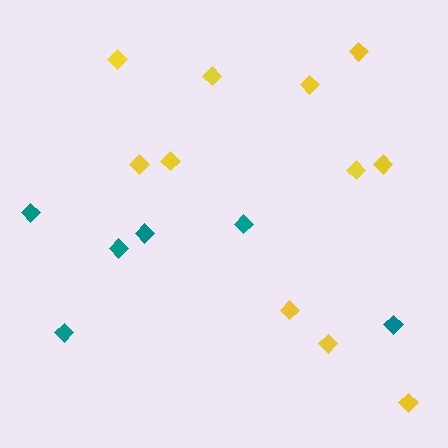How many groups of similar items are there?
There are 2 groups: one group of yellow diamonds (11) and one group of teal diamonds (6).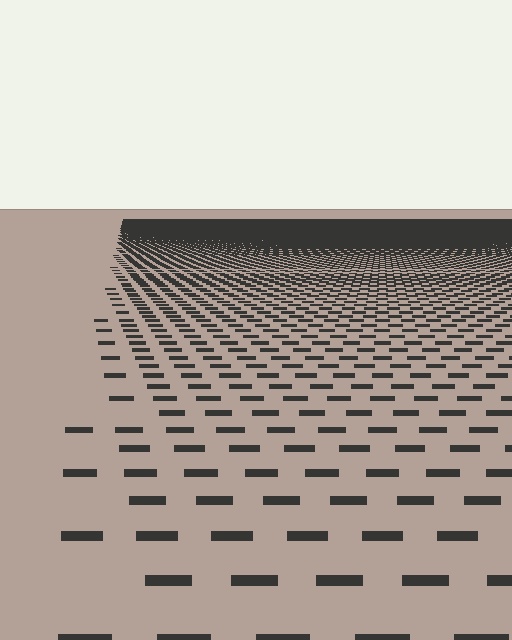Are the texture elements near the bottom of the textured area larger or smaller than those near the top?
Larger. Near the bottom, elements are closer to the viewer and appear at a bigger on-screen size.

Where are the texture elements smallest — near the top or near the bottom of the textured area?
Near the top.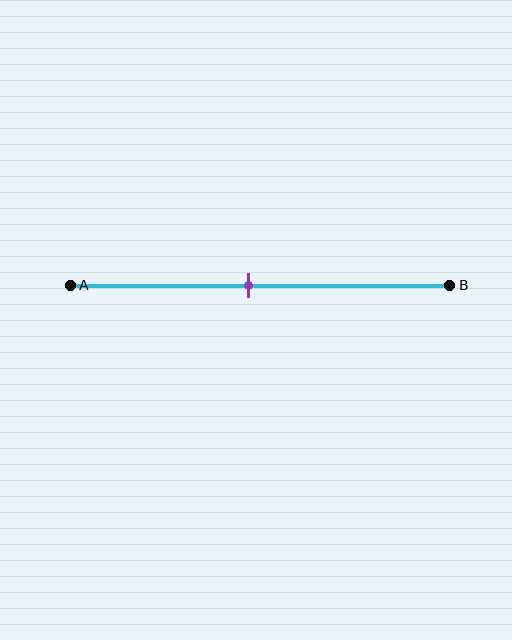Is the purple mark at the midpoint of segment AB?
No, the mark is at about 45% from A, not at the 50% midpoint.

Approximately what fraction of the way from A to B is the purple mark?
The purple mark is approximately 45% of the way from A to B.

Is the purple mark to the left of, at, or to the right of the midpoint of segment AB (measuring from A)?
The purple mark is to the left of the midpoint of segment AB.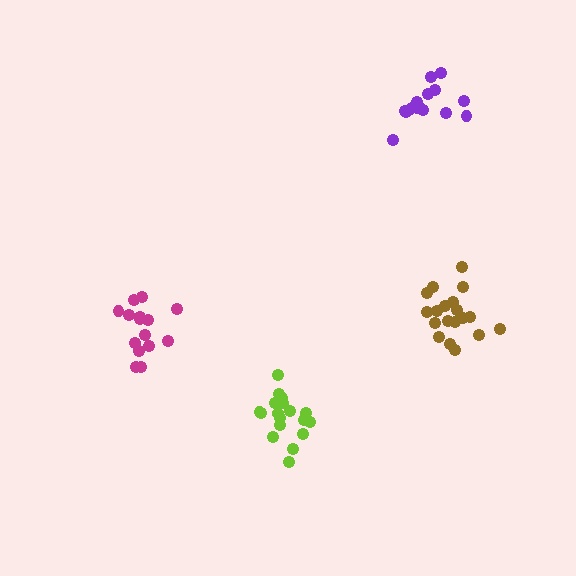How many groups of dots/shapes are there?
There are 4 groups.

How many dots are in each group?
Group 1: 16 dots, Group 2: 15 dots, Group 3: 19 dots, Group 4: 19 dots (69 total).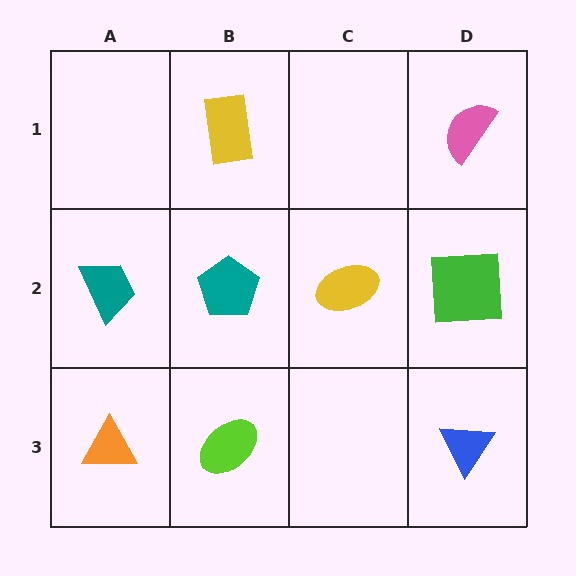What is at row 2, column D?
A green square.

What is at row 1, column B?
A yellow rectangle.